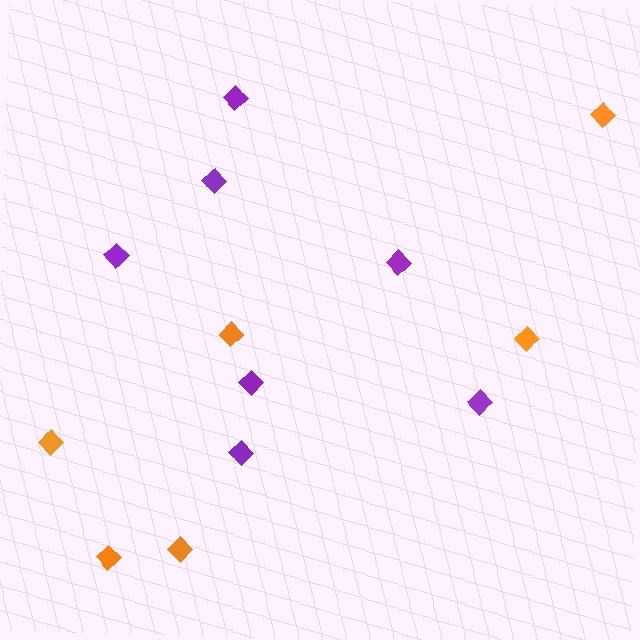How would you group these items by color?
There are 2 groups: one group of purple diamonds (7) and one group of orange diamonds (6).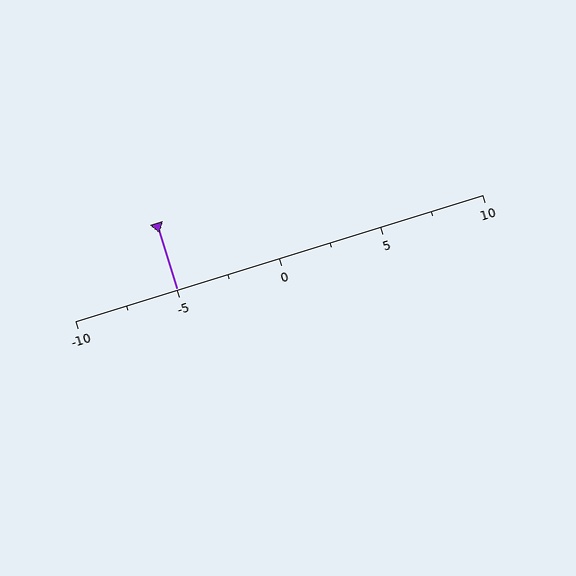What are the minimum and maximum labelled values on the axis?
The axis runs from -10 to 10.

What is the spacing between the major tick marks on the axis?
The major ticks are spaced 5 apart.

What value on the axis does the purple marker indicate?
The marker indicates approximately -5.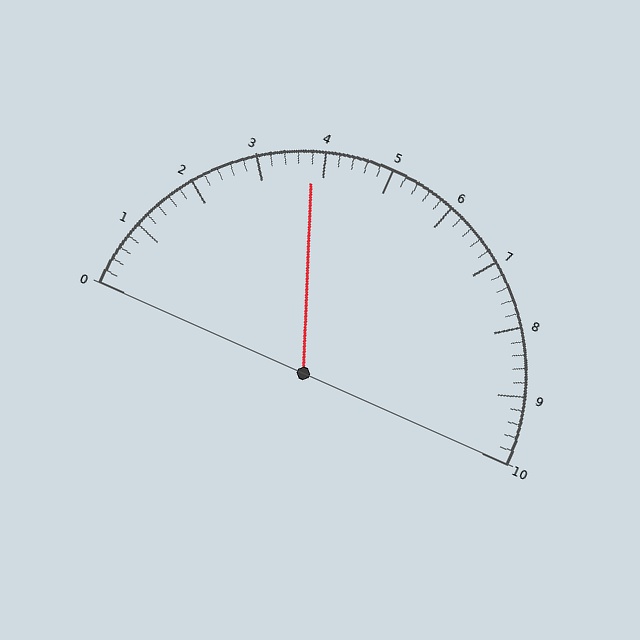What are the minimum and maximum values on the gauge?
The gauge ranges from 0 to 10.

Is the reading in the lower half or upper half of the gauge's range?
The reading is in the lower half of the range (0 to 10).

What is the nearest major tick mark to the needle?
The nearest major tick mark is 4.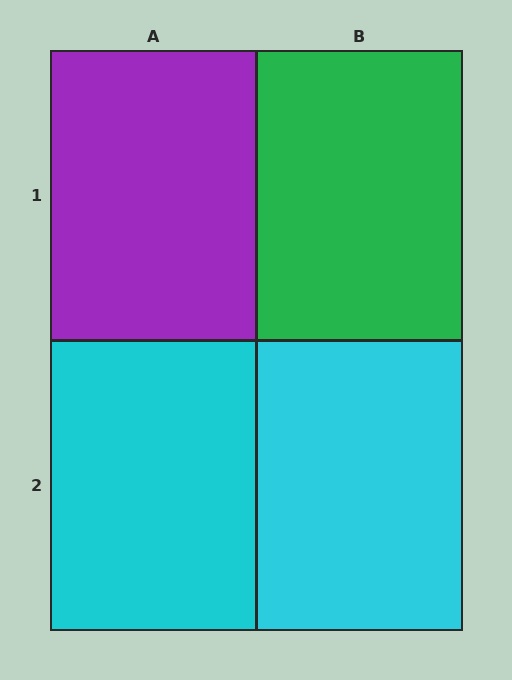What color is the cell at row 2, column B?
Cyan.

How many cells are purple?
1 cell is purple.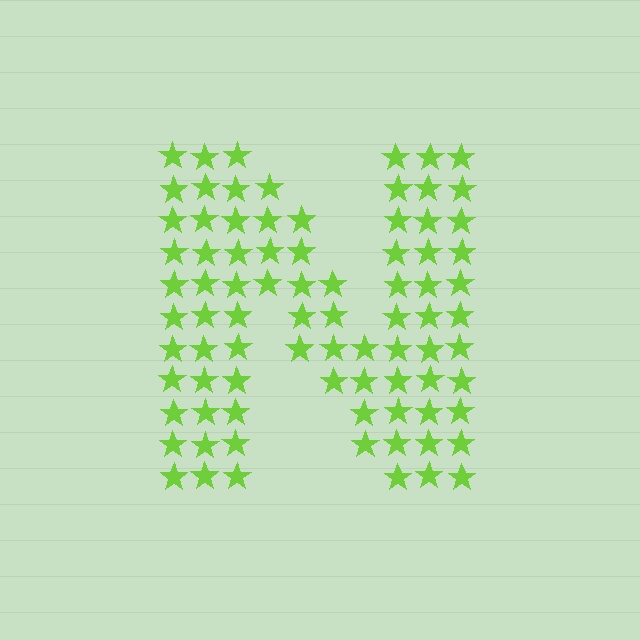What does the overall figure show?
The overall figure shows the letter N.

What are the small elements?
The small elements are stars.